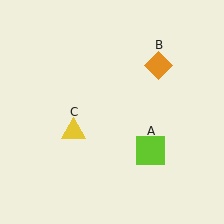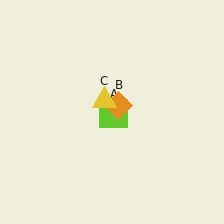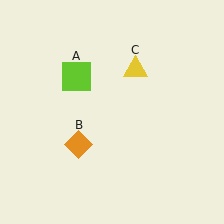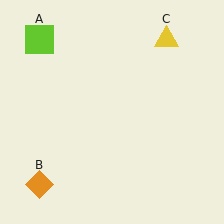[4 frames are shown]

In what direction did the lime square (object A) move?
The lime square (object A) moved up and to the left.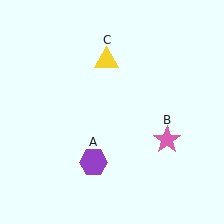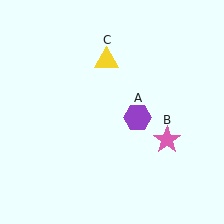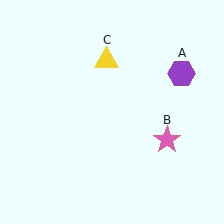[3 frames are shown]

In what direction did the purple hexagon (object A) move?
The purple hexagon (object A) moved up and to the right.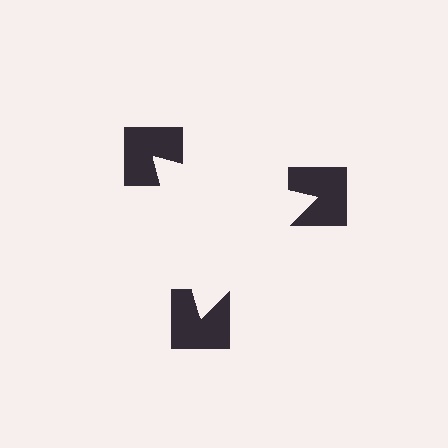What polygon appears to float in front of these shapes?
An illusory triangle — its edges are inferred from the aligned wedge cuts in the notched squares, not physically drawn.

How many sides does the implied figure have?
3 sides.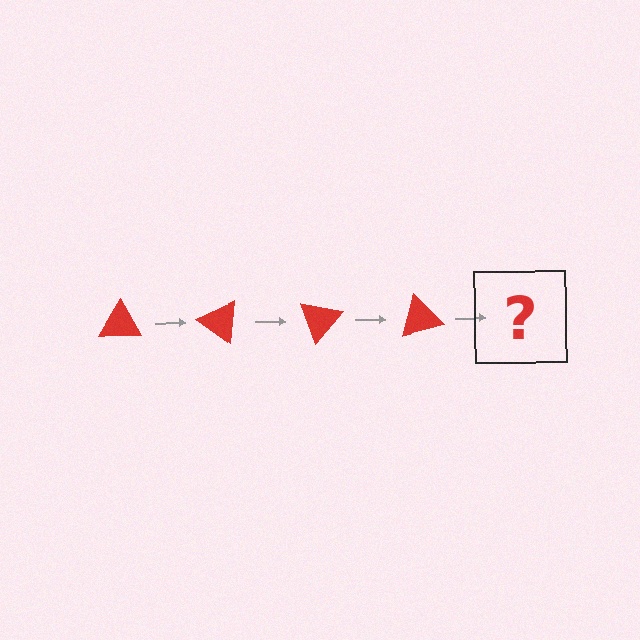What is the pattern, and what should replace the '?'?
The pattern is that the triangle rotates 35 degrees each step. The '?' should be a red triangle rotated 140 degrees.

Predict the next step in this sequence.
The next step is a red triangle rotated 140 degrees.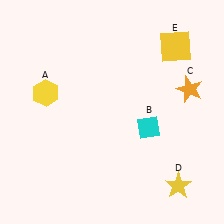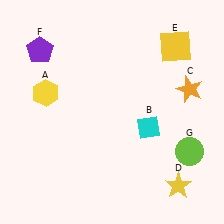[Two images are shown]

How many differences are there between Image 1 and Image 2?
There are 2 differences between the two images.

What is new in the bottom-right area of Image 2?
A lime circle (G) was added in the bottom-right area of Image 2.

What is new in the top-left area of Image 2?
A purple pentagon (F) was added in the top-left area of Image 2.